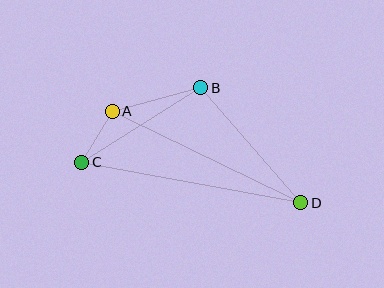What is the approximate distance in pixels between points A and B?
The distance between A and B is approximately 92 pixels.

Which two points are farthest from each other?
Points C and D are farthest from each other.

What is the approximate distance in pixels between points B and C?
The distance between B and C is approximately 140 pixels.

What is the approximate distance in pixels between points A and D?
The distance between A and D is approximately 210 pixels.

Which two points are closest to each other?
Points A and C are closest to each other.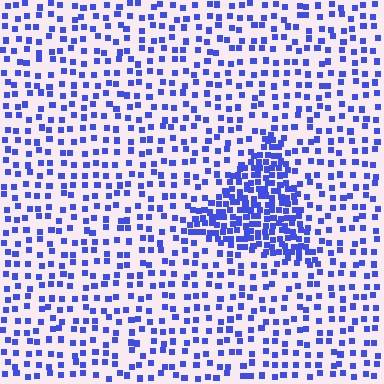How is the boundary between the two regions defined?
The boundary is defined by a change in element density (approximately 2.6x ratio). All elements are the same color, size, and shape.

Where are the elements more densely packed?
The elements are more densely packed inside the triangle boundary.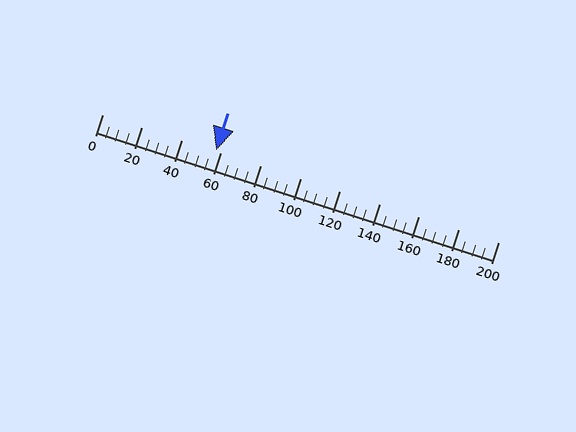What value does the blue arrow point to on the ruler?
The blue arrow points to approximately 57.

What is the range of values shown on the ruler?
The ruler shows values from 0 to 200.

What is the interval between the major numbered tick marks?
The major tick marks are spaced 20 units apart.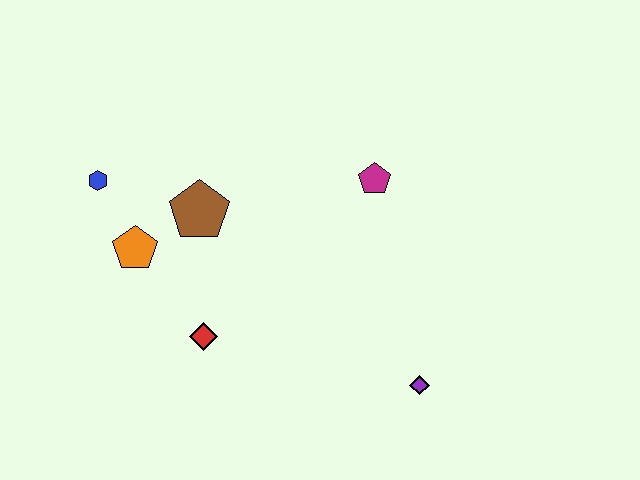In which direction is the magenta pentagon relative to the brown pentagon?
The magenta pentagon is to the right of the brown pentagon.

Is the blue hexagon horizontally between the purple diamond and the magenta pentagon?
No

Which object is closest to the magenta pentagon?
The brown pentagon is closest to the magenta pentagon.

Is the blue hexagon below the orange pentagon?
No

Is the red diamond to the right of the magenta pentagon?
No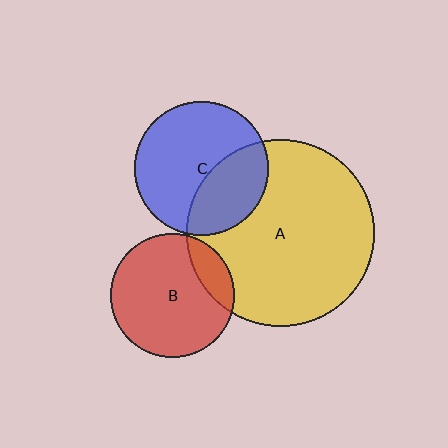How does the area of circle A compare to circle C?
Approximately 2.0 times.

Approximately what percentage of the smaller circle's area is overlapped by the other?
Approximately 35%.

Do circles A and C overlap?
Yes.